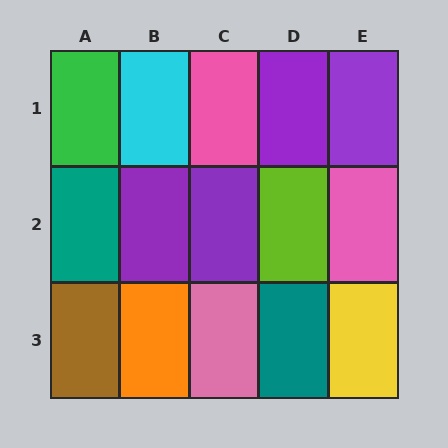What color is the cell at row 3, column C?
Pink.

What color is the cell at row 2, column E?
Pink.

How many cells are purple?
4 cells are purple.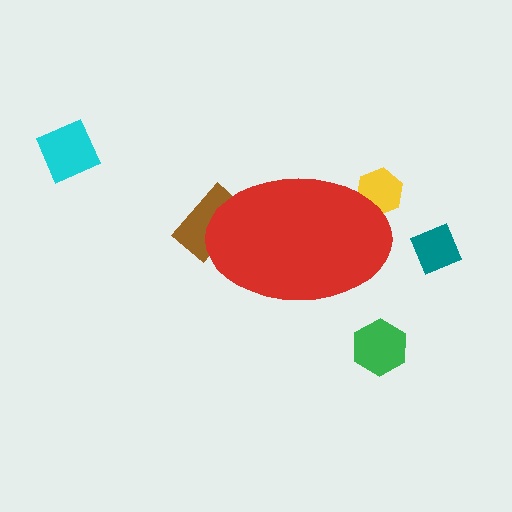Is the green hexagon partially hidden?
No, the green hexagon is fully visible.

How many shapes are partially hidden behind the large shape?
2 shapes are partially hidden.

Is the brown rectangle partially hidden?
Yes, the brown rectangle is partially hidden behind the red ellipse.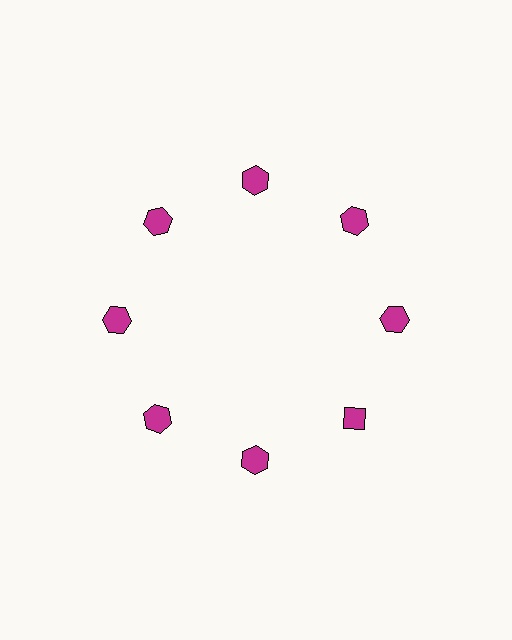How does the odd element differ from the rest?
It has a different shape: diamond instead of hexagon.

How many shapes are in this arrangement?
There are 8 shapes arranged in a ring pattern.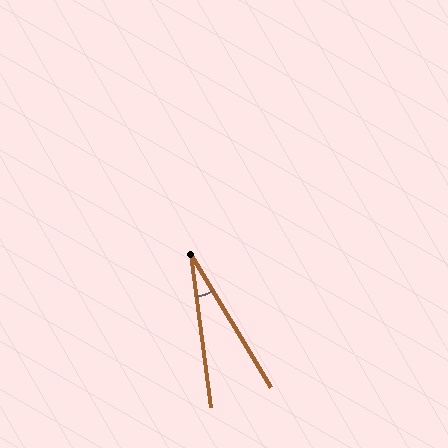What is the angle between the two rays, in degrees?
Approximately 24 degrees.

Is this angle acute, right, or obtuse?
It is acute.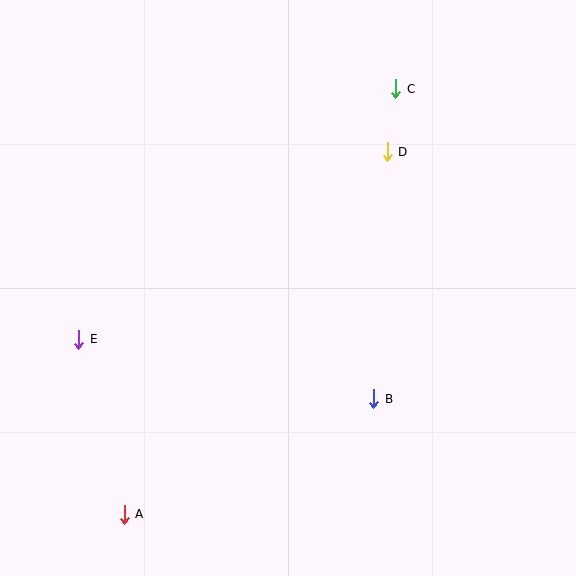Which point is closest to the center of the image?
Point B at (374, 399) is closest to the center.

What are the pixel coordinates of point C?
Point C is at (396, 89).